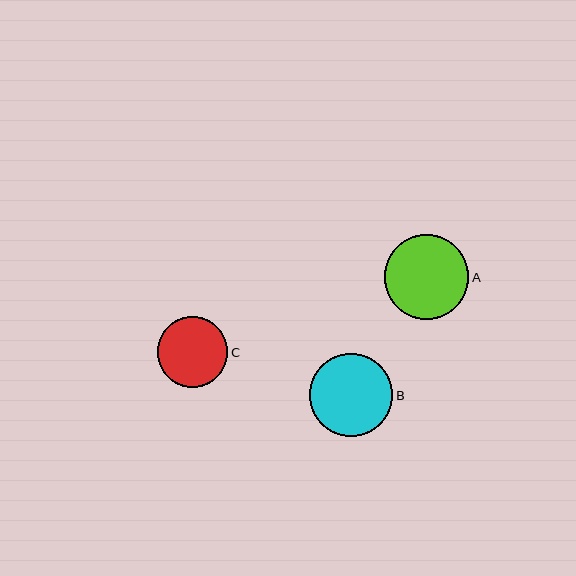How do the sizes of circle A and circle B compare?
Circle A and circle B are approximately the same size.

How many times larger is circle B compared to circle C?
Circle B is approximately 1.2 times the size of circle C.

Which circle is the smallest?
Circle C is the smallest with a size of approximately 70 pixels.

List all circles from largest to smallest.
From largest to smallest: A, B, C.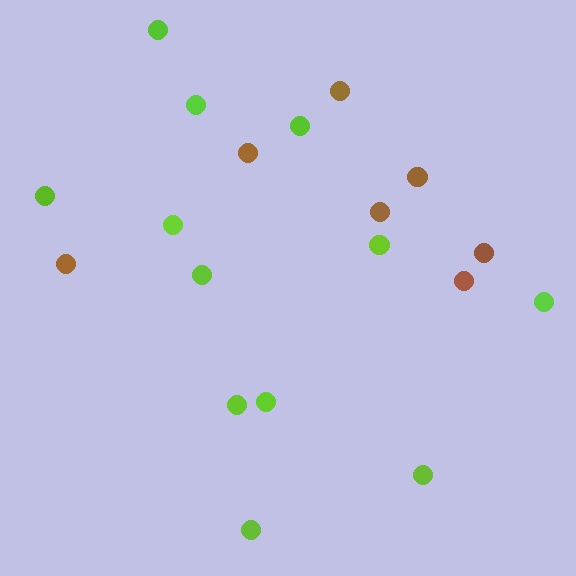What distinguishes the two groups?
There are 2 groups: one group of brown circles (7) and one group of lime circles (12).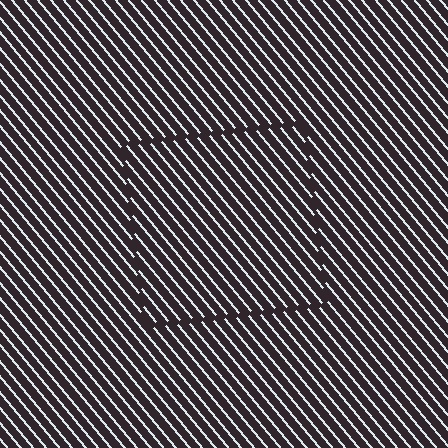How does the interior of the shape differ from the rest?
The interior of the shape contains the same grating, shifted by half a period — the contour is defined by the phase discontinuity where line-ends from the inner and outer gratings abut.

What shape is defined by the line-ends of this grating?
An illusory square. The interior of the shape contains the same grating, shifted by half a period — the contour is defined by the phase discontinuity where line-ends from the inner and outer gratings abut.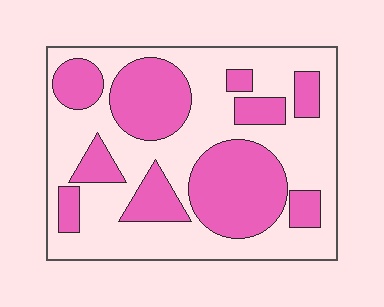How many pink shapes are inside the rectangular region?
10.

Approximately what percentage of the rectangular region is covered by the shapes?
Approximately 40%.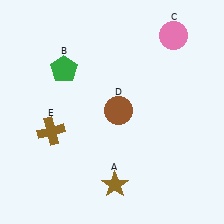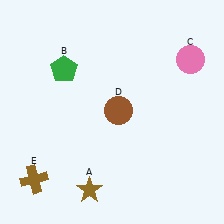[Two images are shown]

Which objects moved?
The objects that moved are: the brown star (A), the pink circle (C), the brown cross (E).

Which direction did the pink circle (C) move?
The pink circle (C) moved down.